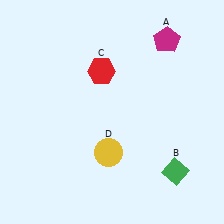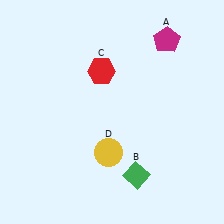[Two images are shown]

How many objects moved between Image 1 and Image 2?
1 object moved between the two images.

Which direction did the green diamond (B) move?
The green diamond (B) moved left.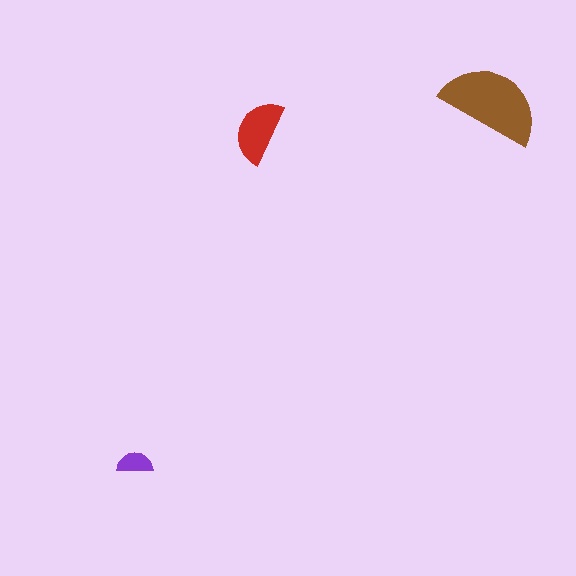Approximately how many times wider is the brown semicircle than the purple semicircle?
About 3 times wider.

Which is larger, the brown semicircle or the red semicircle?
The brown one.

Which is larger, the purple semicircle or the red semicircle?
The red one.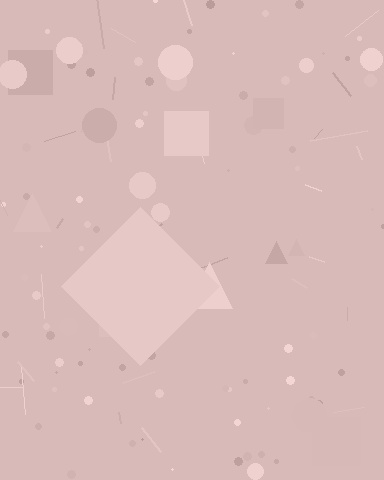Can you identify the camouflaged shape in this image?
The camouflaged shape is a diamond.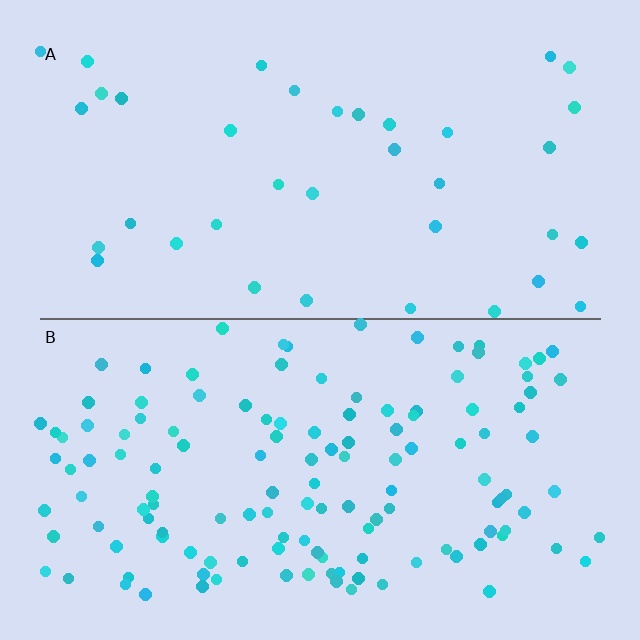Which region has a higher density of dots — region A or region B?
B (the bottom).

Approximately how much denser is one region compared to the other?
Approximately 3.6× — region B over region A.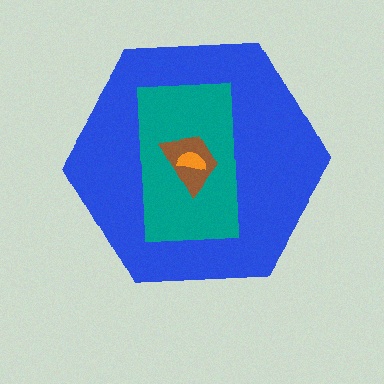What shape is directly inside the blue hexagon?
The teal rectangle.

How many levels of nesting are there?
4.